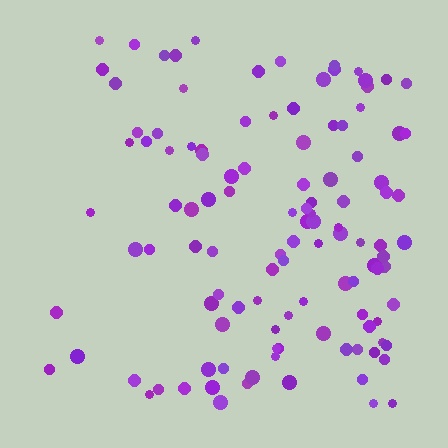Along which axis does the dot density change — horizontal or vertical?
Horizontal.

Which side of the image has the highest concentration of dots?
The right.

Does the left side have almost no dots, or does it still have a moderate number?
Still a moderate number, just noticeably fewer than the right.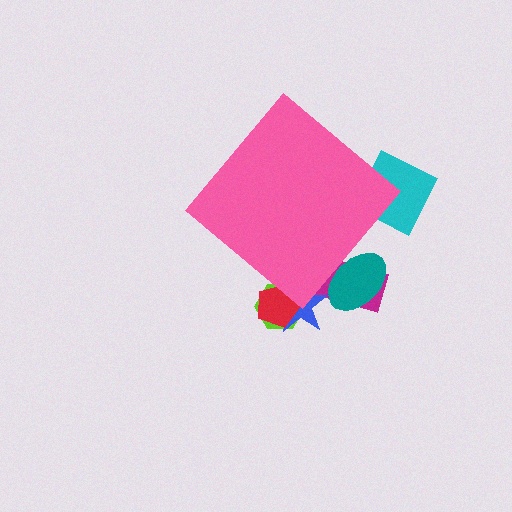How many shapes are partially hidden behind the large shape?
6 shapes are partially hidden.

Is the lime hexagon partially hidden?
Yes, the lime hexagon is partially hidden behind the pink diamond.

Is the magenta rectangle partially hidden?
Yes, the magenta rectangle is partially hidden behind the pink diamond.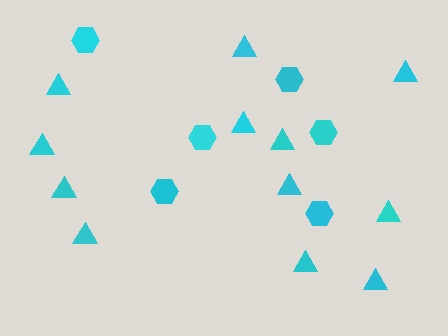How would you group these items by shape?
There are 2 groups: one group of hexagons (6) and one group of triangles (12).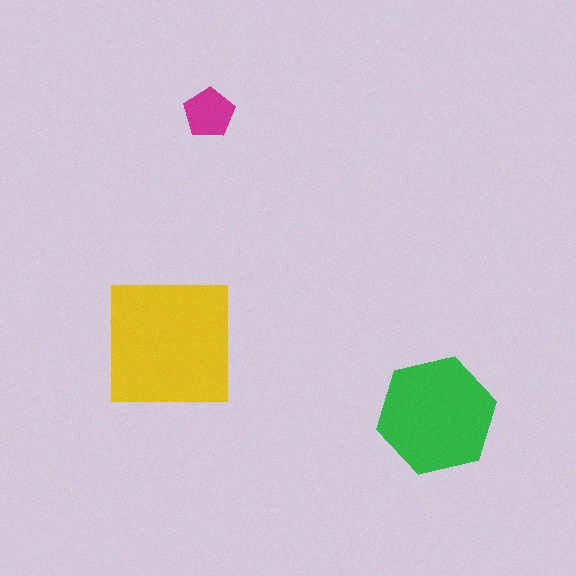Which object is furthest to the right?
The green hexagon is rightmost.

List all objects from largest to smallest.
The yellow square, the green hexagon, the magenta pentagon.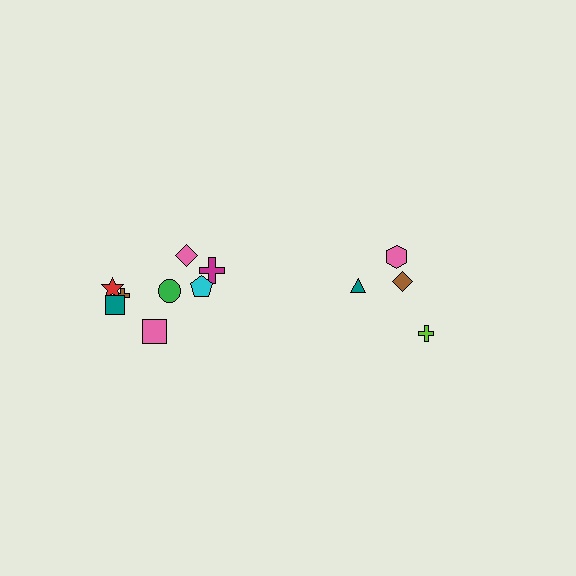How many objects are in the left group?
There are 8 objects.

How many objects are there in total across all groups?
There are 12 objects.